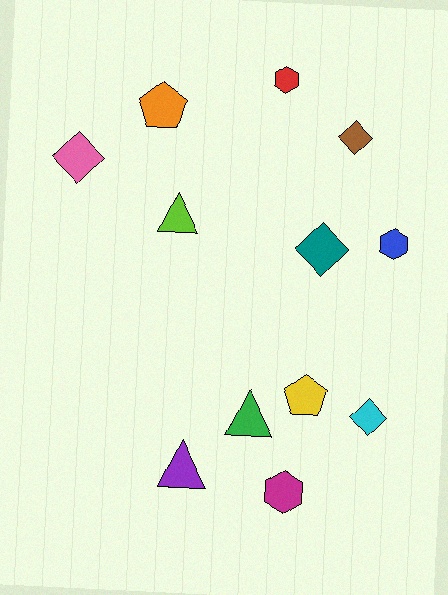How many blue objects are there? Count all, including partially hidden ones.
There is 1 blue object.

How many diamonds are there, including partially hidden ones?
There are 4 diamonds.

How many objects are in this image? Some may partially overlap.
There are 12 objects.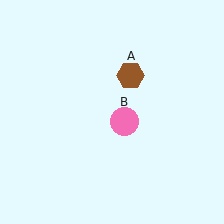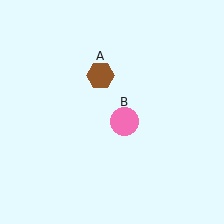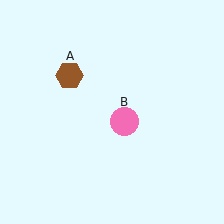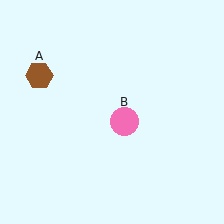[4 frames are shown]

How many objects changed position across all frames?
1 object changed position: brown hexagon (object A).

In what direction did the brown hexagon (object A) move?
The brown hexagon (object A) moved left.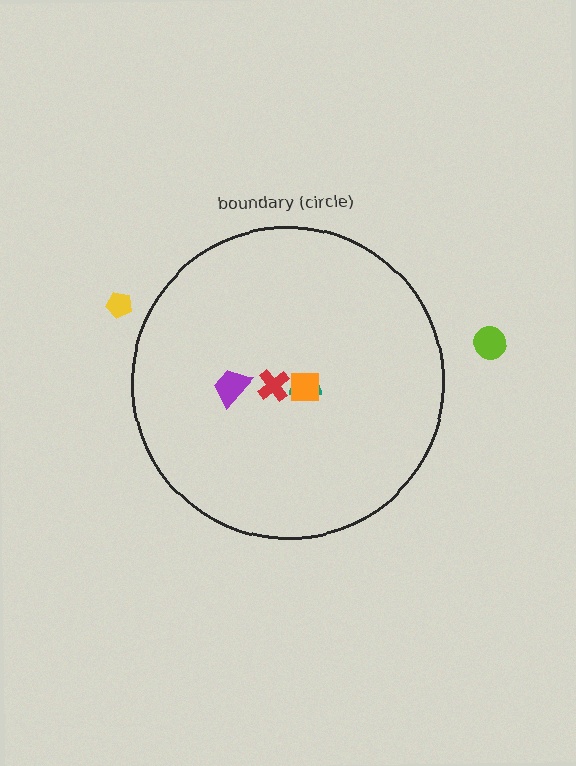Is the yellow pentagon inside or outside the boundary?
Outside.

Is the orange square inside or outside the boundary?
Inside.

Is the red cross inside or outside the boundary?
Inside.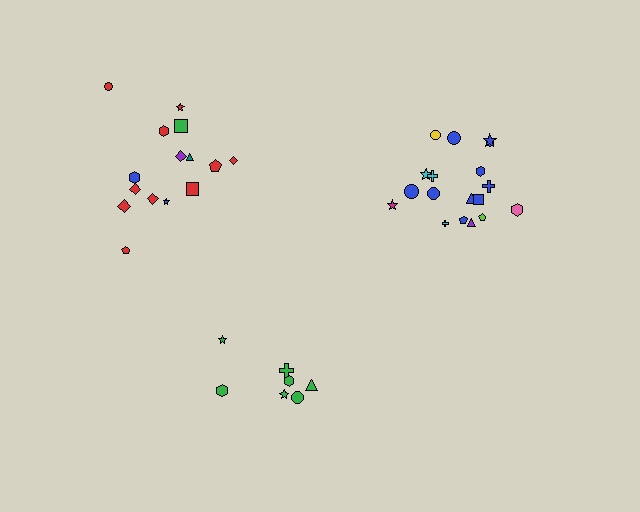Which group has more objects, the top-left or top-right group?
The top-right group.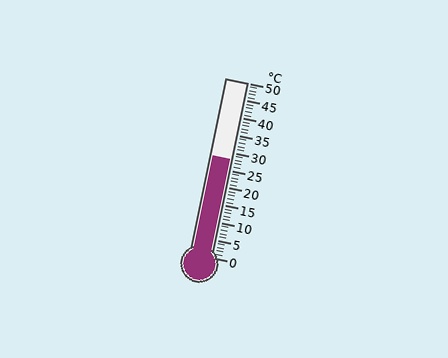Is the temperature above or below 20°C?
The temperature is above 20°C.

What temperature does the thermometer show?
The thermometer shows approximately 28°C.